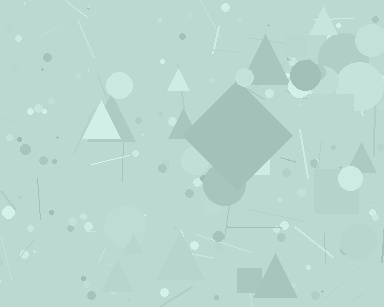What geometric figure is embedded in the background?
A diamond is embedded in the background.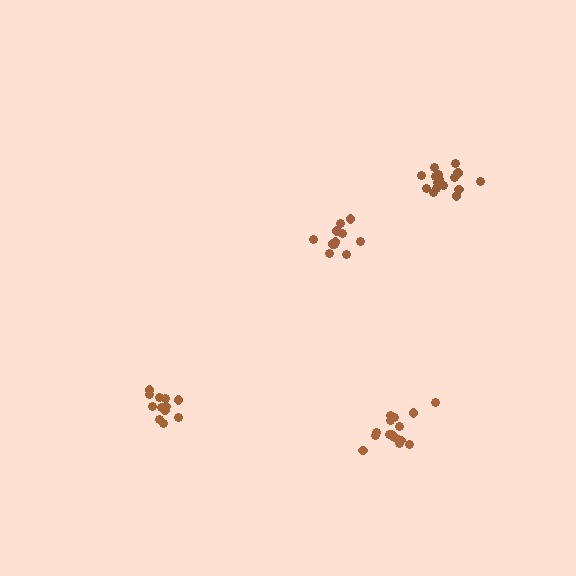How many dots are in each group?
Group 1: 16 dots, Group 2: 11 dots, Group 3: 12 dots, Group 4: 16 dots (55 total).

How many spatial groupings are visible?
There are 4 spatial groupings.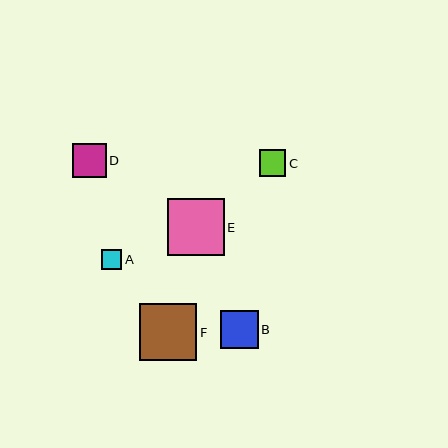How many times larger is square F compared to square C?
Square F is approximately 2.1 times the size of square C.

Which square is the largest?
Square E is the largest with a size of approximately 57 pixels.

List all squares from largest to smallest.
From largest to smallest: E, F, B, D, C, A.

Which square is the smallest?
Square A is the smallest with a size of approximately 20 pixels.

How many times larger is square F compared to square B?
Square F is approximately 1.5 times the size of square B.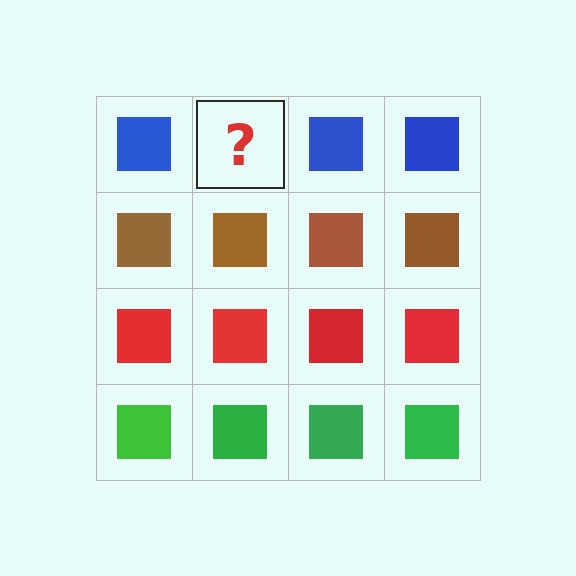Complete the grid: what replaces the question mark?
The question mark should be replaced with a blue square.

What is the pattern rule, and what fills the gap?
The rule is that each row has a consistent color. The gap should be filled with a blue square.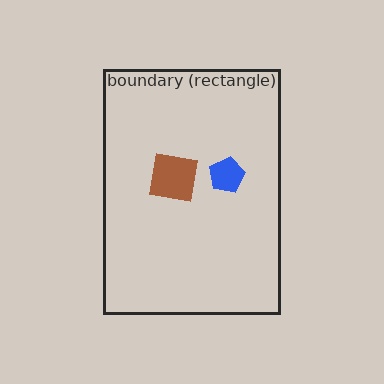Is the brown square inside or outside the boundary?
Inside.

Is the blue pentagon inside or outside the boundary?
Inside.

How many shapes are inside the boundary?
2 inside, 0 outside.